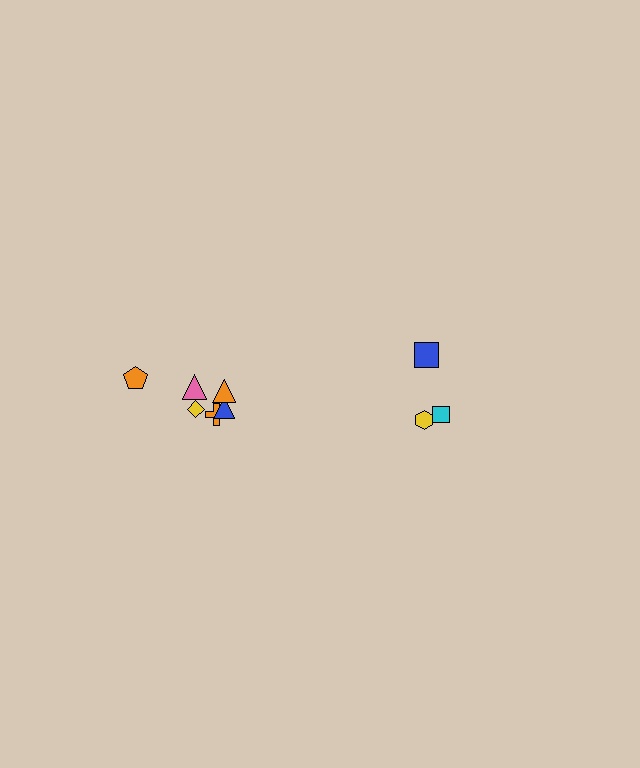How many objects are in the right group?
There are 3 objects.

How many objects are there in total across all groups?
There are 9 objects.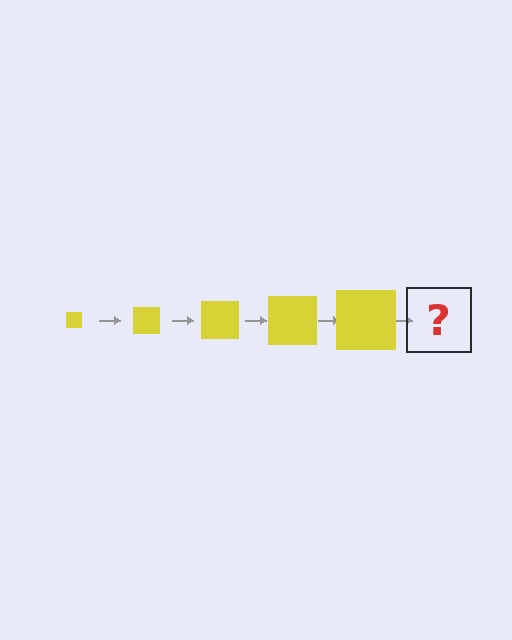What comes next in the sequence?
The next element should be a yellow square, larger than the previous one.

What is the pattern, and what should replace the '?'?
The pattern is that the square gets progressively larger each step. The '?' should be a yellow square, larger than the previous one.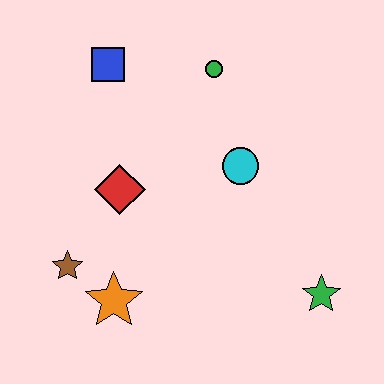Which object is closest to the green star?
The cyan circle is closest to the green star.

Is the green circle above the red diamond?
Yes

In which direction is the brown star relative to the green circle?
The brown star is below the green circle.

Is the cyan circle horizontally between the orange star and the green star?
Yes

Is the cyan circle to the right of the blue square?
Yes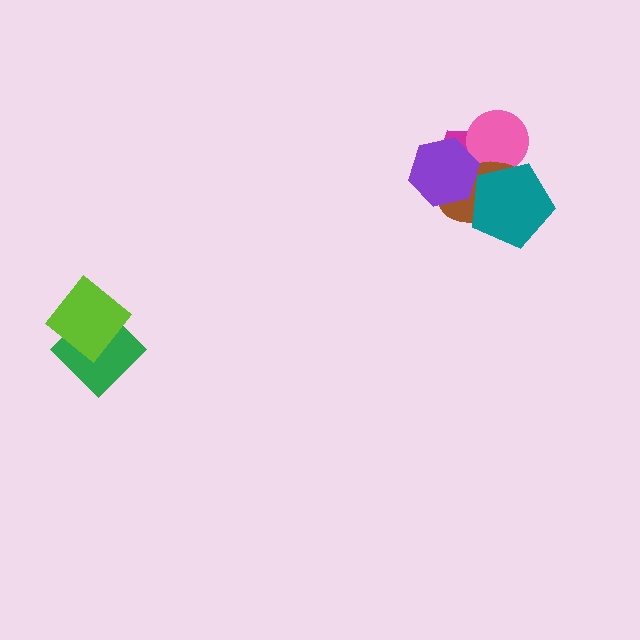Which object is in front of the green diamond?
The lime diamond is in front of the green diamond.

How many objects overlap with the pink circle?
3 objects overlap with the pink circle.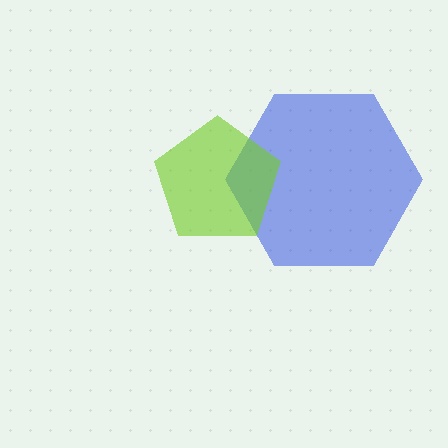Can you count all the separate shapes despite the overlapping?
Yes, there are 2 separate shapes.